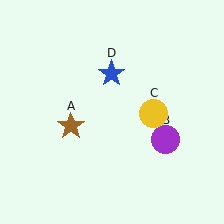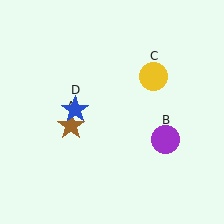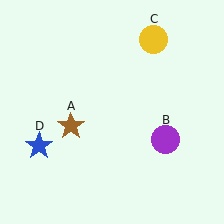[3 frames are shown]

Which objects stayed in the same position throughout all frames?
Brown star (object A) and purple circle (object B) remained stationary.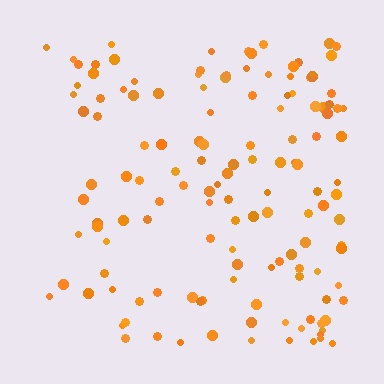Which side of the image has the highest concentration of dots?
The right.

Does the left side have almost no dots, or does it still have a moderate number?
Still a moderate number, just noticeably fewer than the right.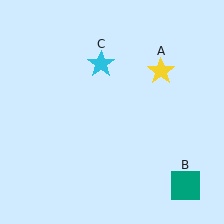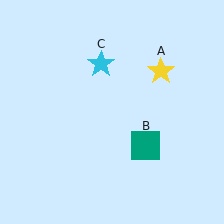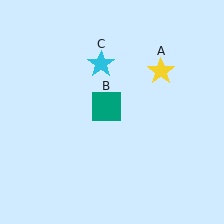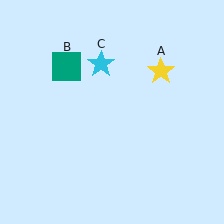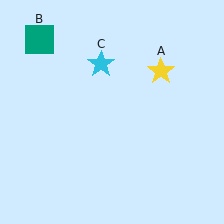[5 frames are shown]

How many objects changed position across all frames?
1 object changed position: teal square (object B).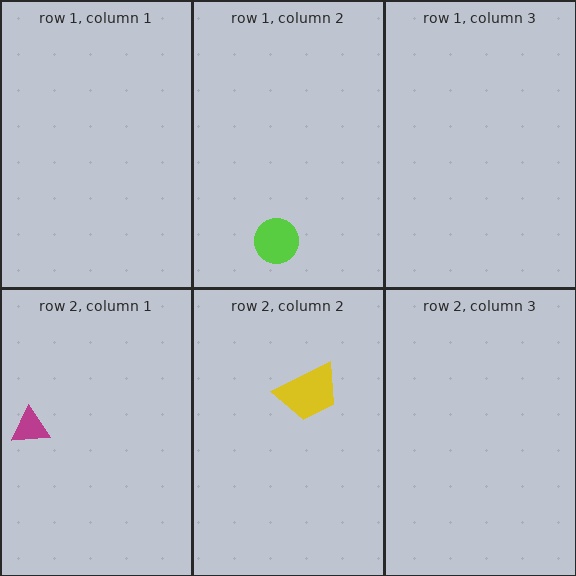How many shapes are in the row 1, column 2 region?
1.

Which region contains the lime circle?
The row 1, column 2 region.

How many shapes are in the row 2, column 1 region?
1.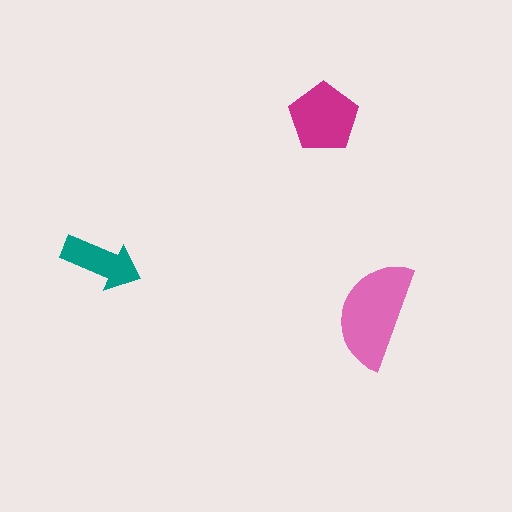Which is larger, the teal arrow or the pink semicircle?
The pink semicircle.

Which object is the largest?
The pink semicircle.